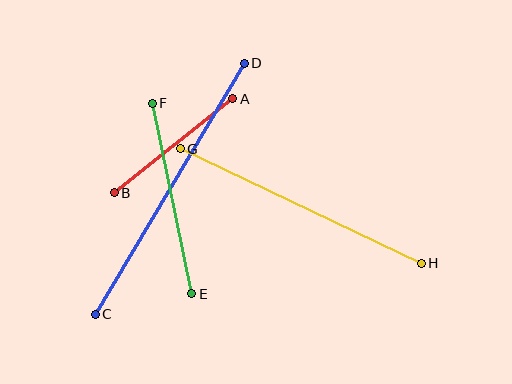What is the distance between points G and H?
The distance is approximately 267 pixels.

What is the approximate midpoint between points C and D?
The midpoint is at approximately (170, 189) pixels.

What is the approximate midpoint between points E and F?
The midpoint is at approximately (172, 198) pixels.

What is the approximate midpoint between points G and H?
The midpoint is at approximately (301, 206) pixels.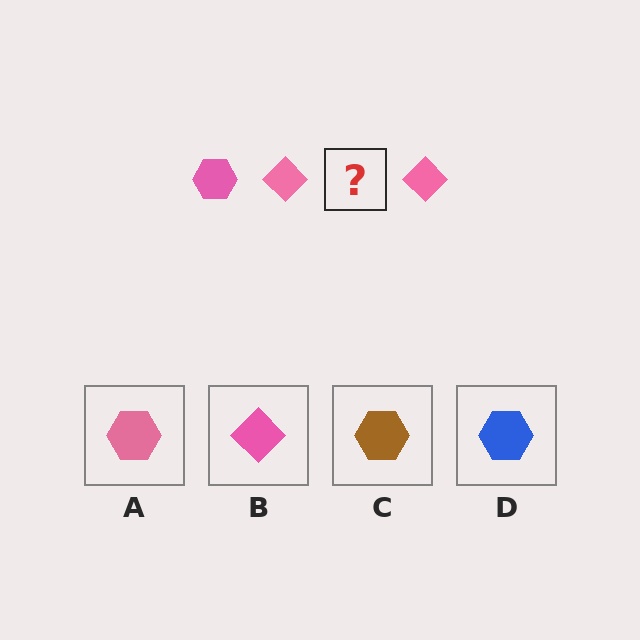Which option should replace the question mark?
Option A.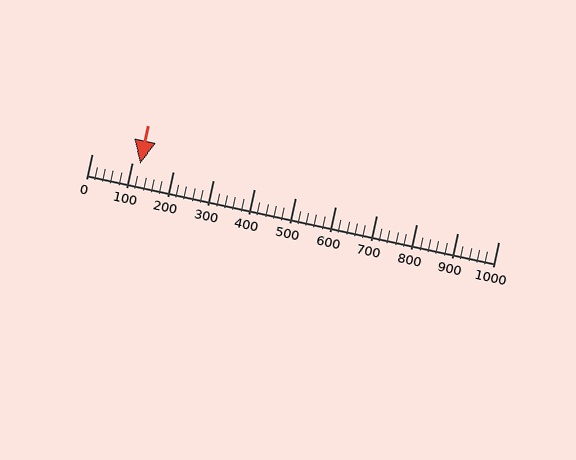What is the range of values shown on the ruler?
The ruler shows values from 0 to 1000.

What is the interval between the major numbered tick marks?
The major tick marks are spaced 100 units apart.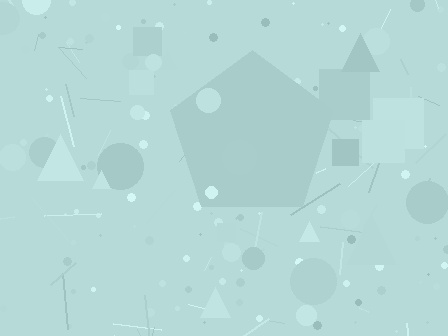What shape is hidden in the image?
A pentagon is hidden in the image.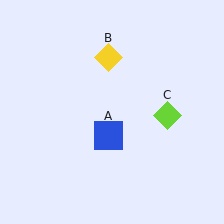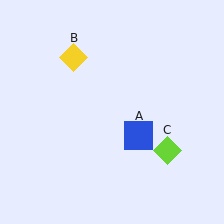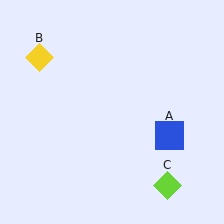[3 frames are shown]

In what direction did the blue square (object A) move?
The blue square (object A) moved right.